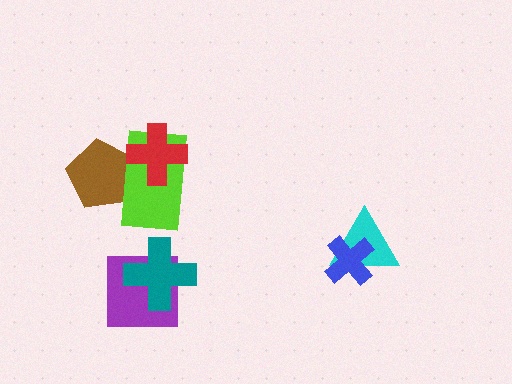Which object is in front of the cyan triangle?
The blue cross is in front of the cyan triangle.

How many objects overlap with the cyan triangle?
1 object overlaps with the cyan triangle.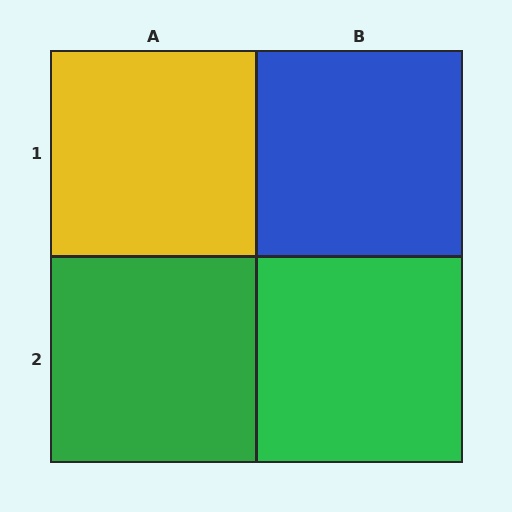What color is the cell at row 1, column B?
Blue.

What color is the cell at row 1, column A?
Yellow.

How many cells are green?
2 cells are green.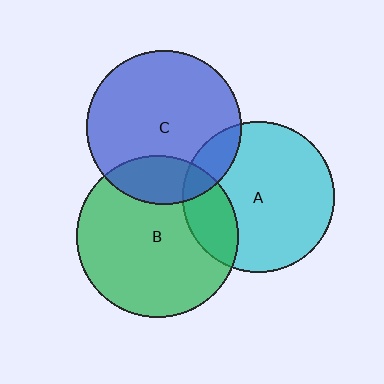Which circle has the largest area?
Circle B (green).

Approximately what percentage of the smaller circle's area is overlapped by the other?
Approximately 20%.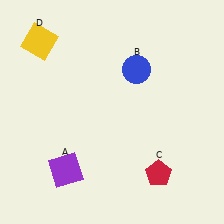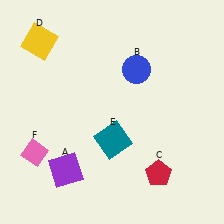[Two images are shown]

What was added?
A teal square (E), a pink diamond (F) were added in Image 2.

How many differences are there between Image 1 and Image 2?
There are 2 differences between the two images.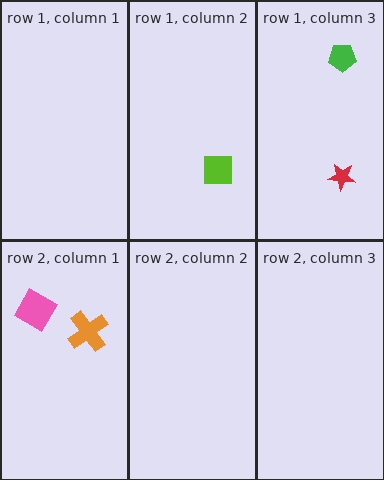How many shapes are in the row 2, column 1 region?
2.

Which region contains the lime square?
The row 1, column 2 region.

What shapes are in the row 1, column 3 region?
The red star, the green pentagon.